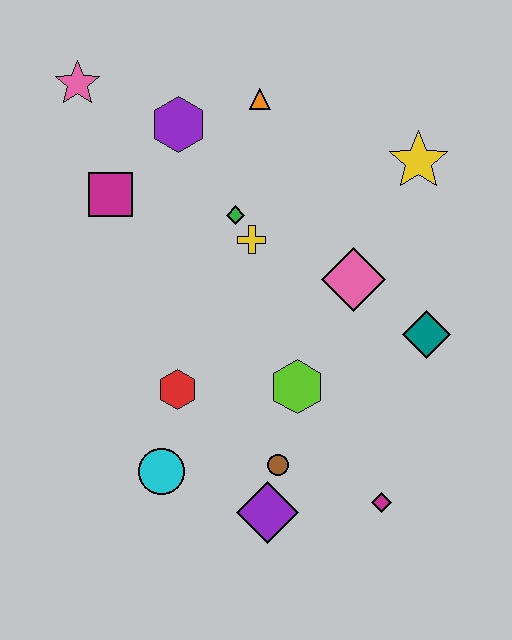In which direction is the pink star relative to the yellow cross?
The pink star is to the left of the yellow cross.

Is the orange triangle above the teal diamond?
Yes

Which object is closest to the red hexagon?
The cyan circle is closest to the red hexagon.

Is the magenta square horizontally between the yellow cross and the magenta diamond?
No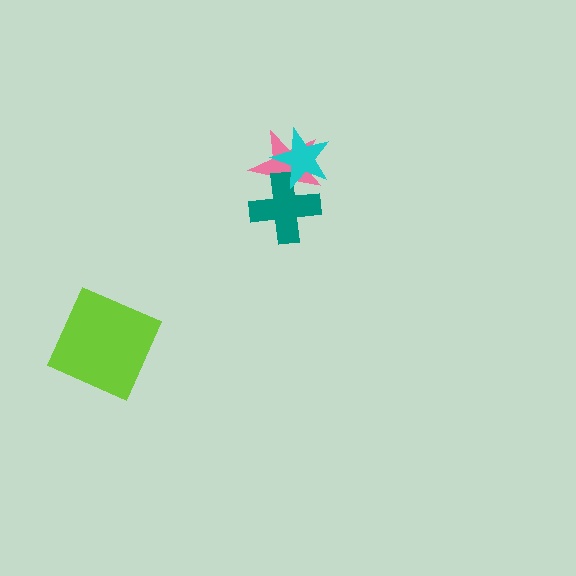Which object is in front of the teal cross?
The cyan star is in front of the teal cross.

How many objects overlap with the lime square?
0 objects overlap with the lime square.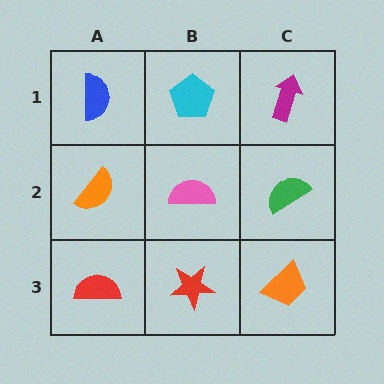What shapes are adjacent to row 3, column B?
A pink semicircle (row 2, column B), a red semicircle (row 3, column A), an orange trapezoid (row 3, column C).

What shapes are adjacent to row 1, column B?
A pink semicircle (row 2, column B), a blue semicircle (row 1, column A), a magenta arrow (row 1, column C).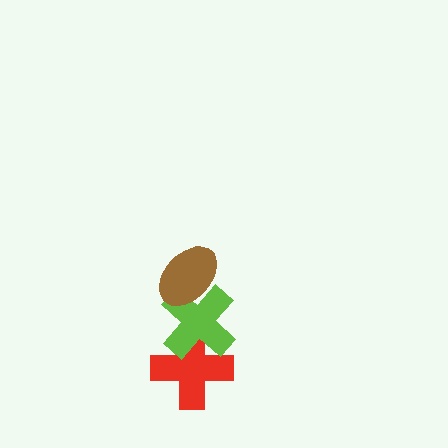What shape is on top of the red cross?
The lime cross is on top of the red cross.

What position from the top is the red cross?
The red cross is 3rd from the top.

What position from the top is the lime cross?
The lime cross is 2nd from the top.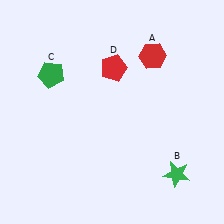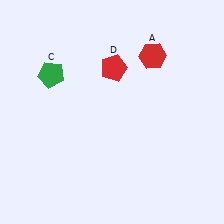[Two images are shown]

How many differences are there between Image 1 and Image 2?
There is 1 difference between the two images.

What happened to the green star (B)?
The green star (B) was removed in Image 2. It was in the bottom-right area of Image 1.